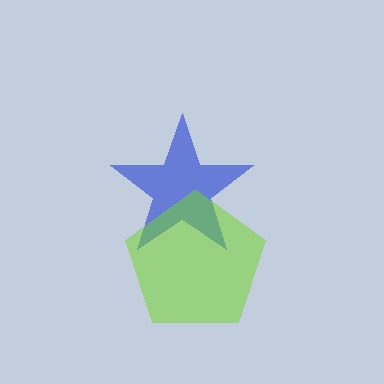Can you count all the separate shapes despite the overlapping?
Yes, there are 2 separate shapes.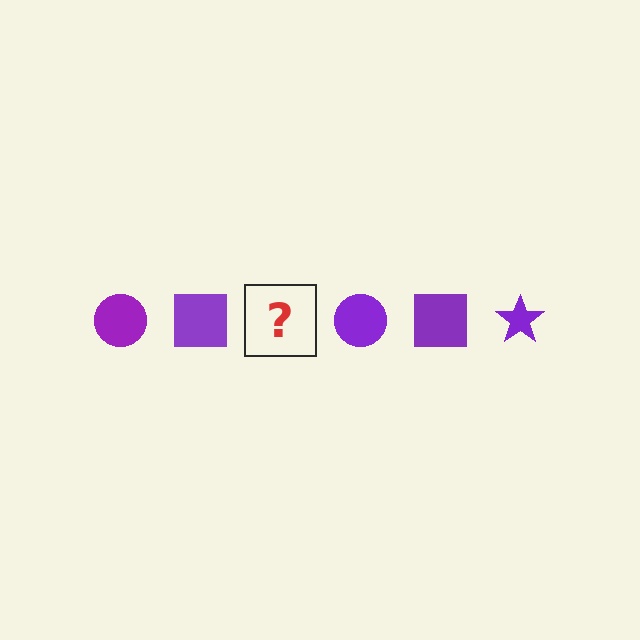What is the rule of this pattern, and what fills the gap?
The rule is that the pattern cycles through circle, square, star shapes in purple. The gap should be filled with a purple star.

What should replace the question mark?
The question mark should be replaced with a purple star.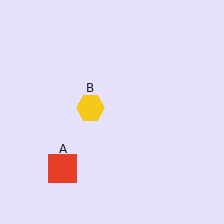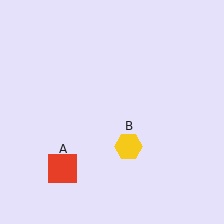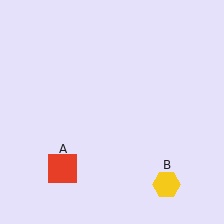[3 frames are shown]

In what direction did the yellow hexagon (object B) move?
The yellow hexagon (object B) moved down and to the right.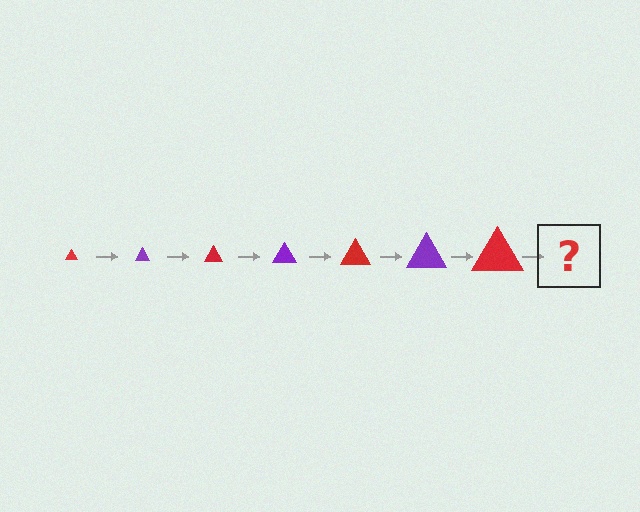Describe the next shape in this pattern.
It should be a purple triangle, larger than the previous one.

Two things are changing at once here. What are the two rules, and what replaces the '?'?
The two rules are that the triangle grows larger each step and the color cycles through red and purple. The '?' should be a purple triangle, larger than the previous one.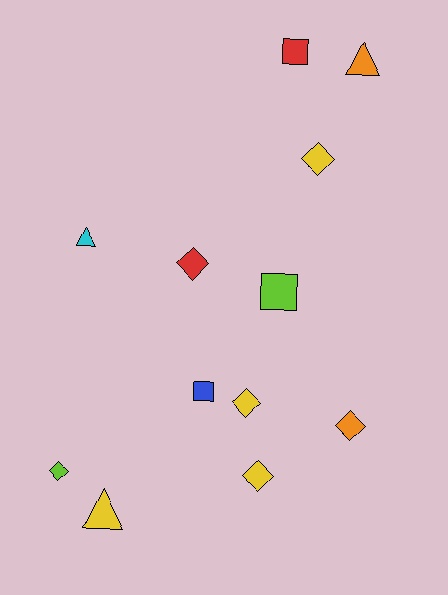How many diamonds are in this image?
There are 6 diamonds.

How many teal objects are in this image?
There are no teal objects.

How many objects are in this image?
There are 12 objects.